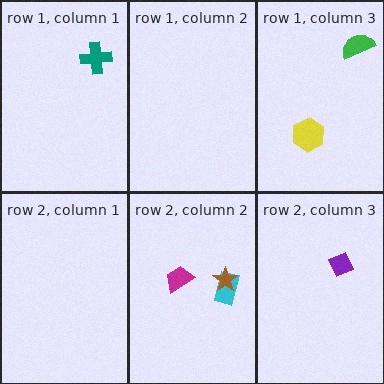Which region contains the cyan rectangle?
The row 2, column 2 region.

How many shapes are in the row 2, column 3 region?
1.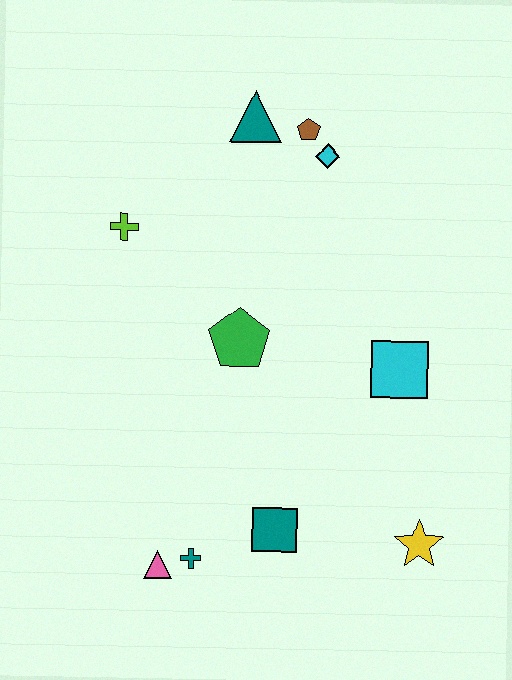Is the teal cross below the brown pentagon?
Yes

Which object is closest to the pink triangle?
The teal cross is closest to the pink triangle.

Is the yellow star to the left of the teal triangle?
No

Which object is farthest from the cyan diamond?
The pink triangle is farthest from the cyan diamond.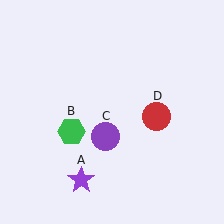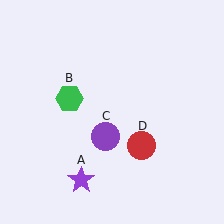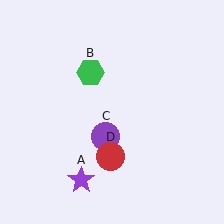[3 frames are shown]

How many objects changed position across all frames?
2 objects changed position: green hexagon (object B), red circle (object D).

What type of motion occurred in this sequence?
The green hexagon (object B), red circle (object D) rotated clockwise around the center of the scene.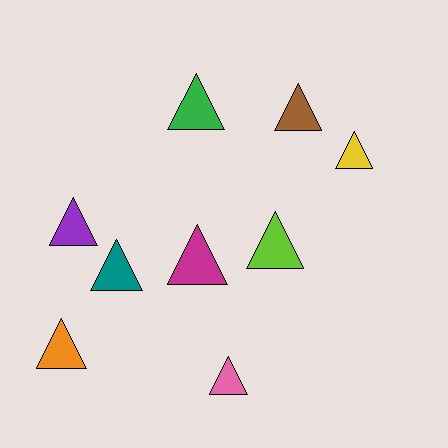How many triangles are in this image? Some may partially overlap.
There are 9 triangles.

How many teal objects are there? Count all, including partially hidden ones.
There is 1 teal object.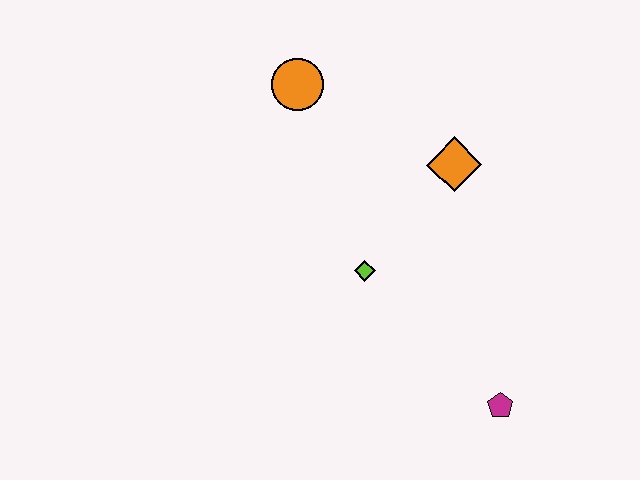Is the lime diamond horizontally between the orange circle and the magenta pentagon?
Yes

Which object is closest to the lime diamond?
The orange diamond is closest to the lime diamond.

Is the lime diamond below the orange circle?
Yes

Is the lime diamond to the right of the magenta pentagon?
No